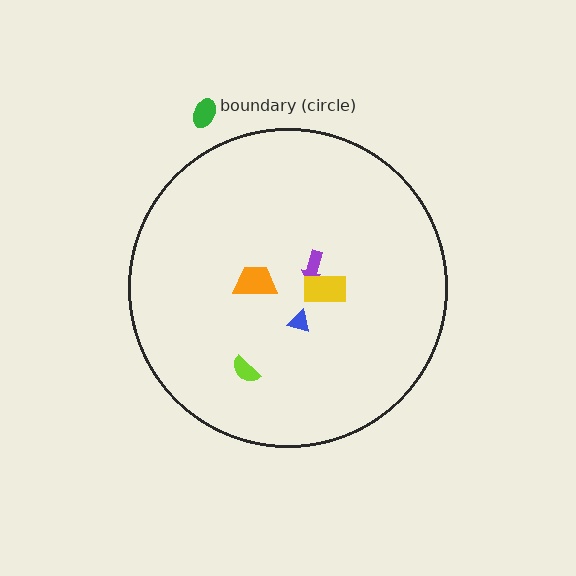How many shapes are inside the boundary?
5 inside, 1 outside.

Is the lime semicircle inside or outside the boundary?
Inside.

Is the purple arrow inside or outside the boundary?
Inside.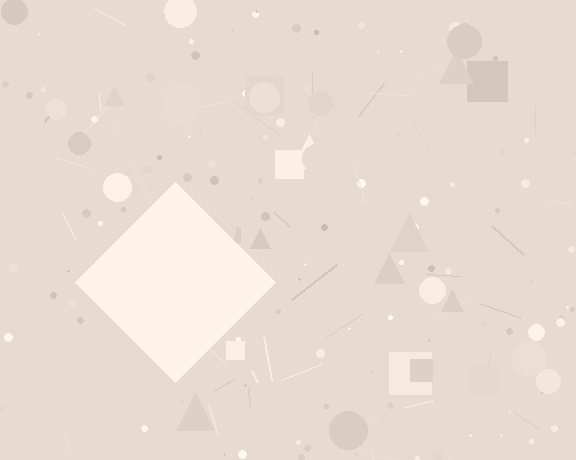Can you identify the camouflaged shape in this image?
The camouflaged shape is a diamond.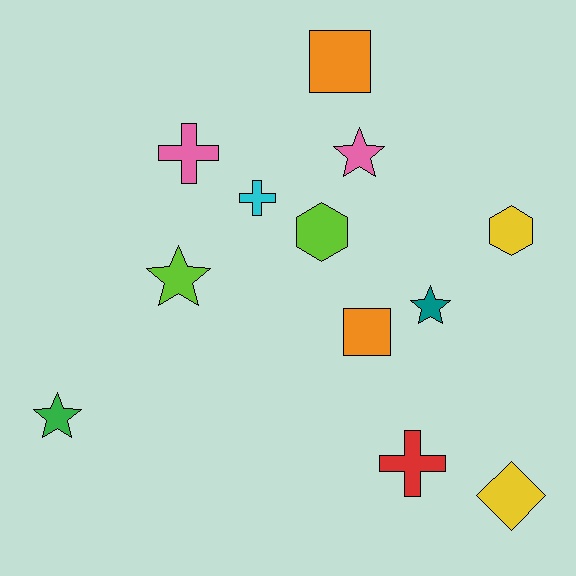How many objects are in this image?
There are 12 objects.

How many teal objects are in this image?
There is 1 teal object.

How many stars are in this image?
There are 4 stars.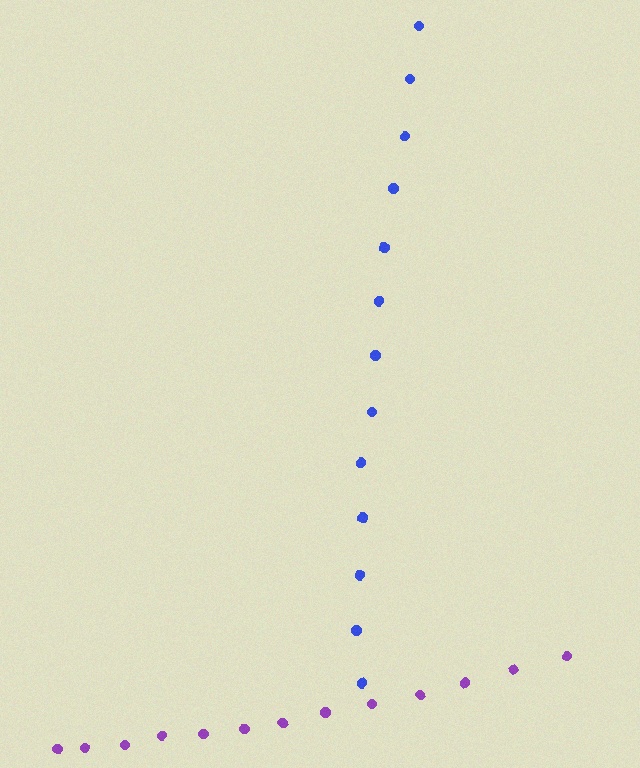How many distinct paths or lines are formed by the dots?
There are 2 distinct paths.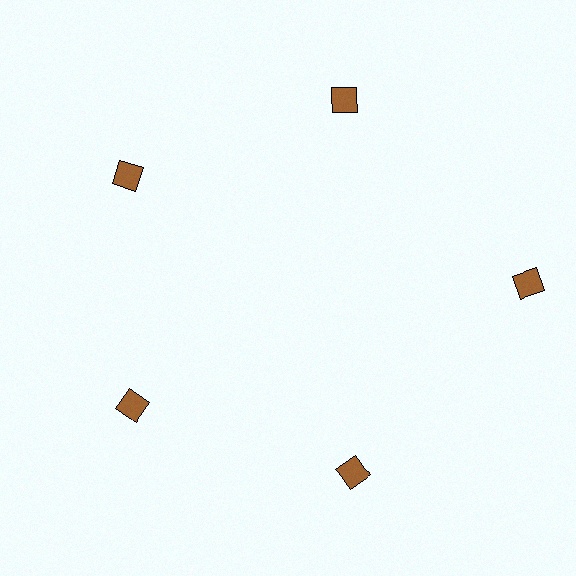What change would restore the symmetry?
The symmetry would be restored by moving it inward, back onto the ring so that all 5 diamonds sit at equal angles and equal distance from the center.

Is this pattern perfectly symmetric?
No. The 5 brown diamonds are arranged in a ring, but one element near the 3 o'clock position is pushed outward from the center, breaking the 5-fold rotational symmetry.